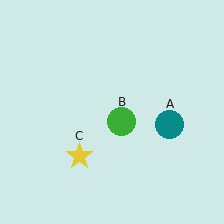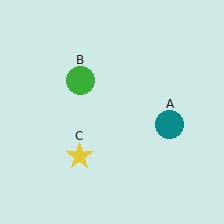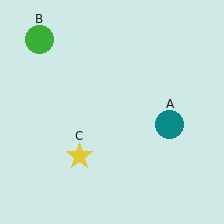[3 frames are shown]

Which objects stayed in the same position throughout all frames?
Teal circle (object A) and yellow star (object C) remained stationary.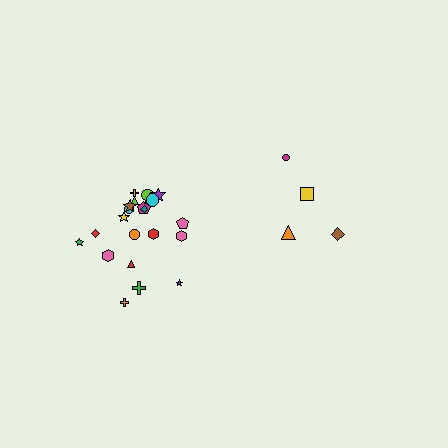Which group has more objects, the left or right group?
The left group.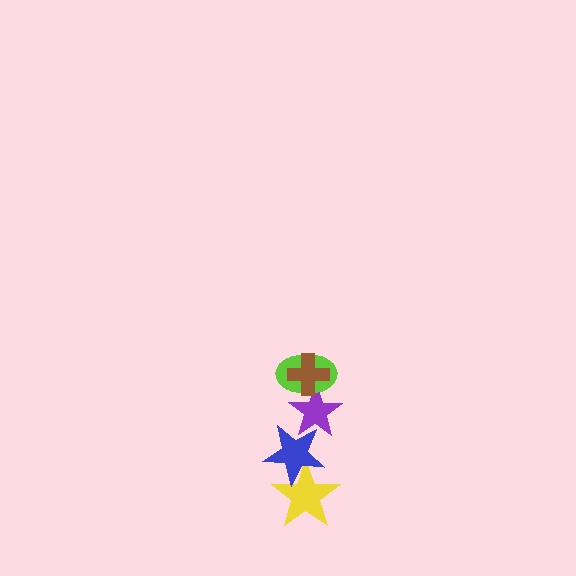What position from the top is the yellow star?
The yellow star is 5th from the top.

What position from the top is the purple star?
The purple star is 3rd from the top.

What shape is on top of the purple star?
The lime ellipse is on top of the purple star.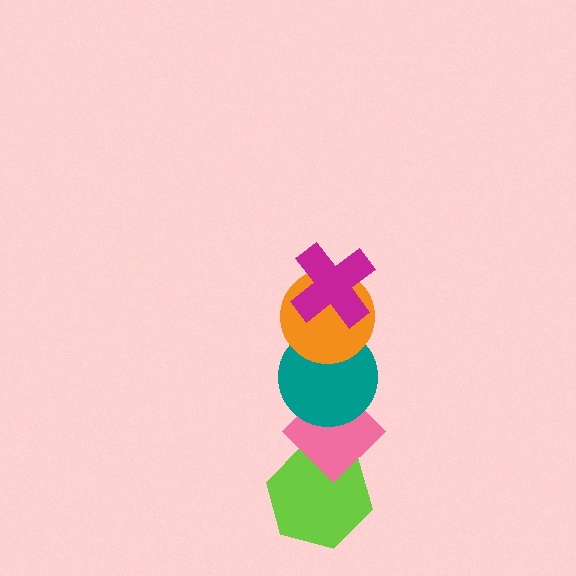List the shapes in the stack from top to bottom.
From top to bottom: the magenta cross, the orange circle, the teal circle, the pink diamond, the lime hexagon.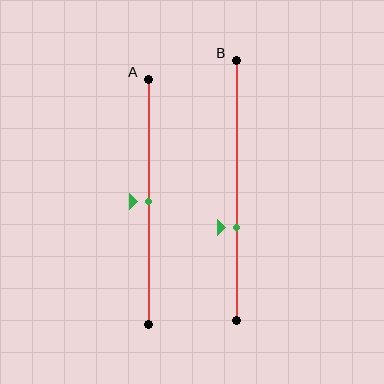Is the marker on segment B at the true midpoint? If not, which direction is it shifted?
No, the marker on segment B is shifted downward by about 14% of the segment length.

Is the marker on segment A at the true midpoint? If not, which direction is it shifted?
Yes, the marker on segment A is at the true midpoint.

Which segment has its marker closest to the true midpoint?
Segment A has its marker closest to the true midpoint.